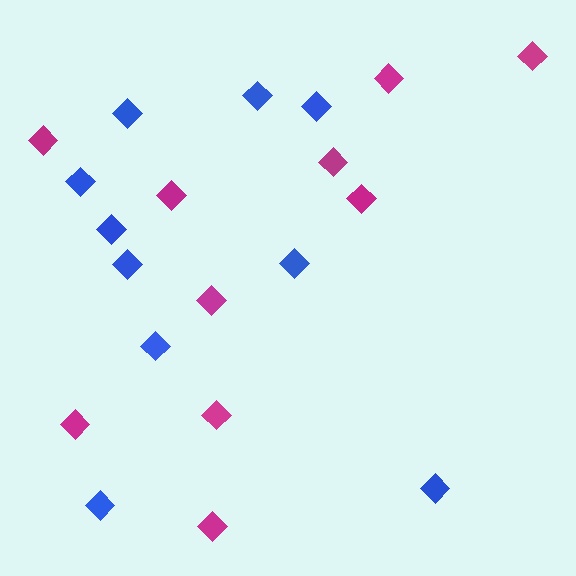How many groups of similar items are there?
There are 2 groups: one group of magenta diamonds (10) and one group of blue diamonds (10).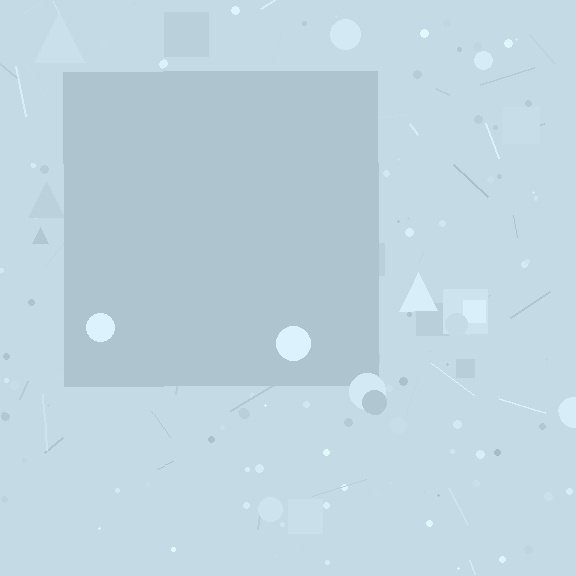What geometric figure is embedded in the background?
A square is embedded in the background.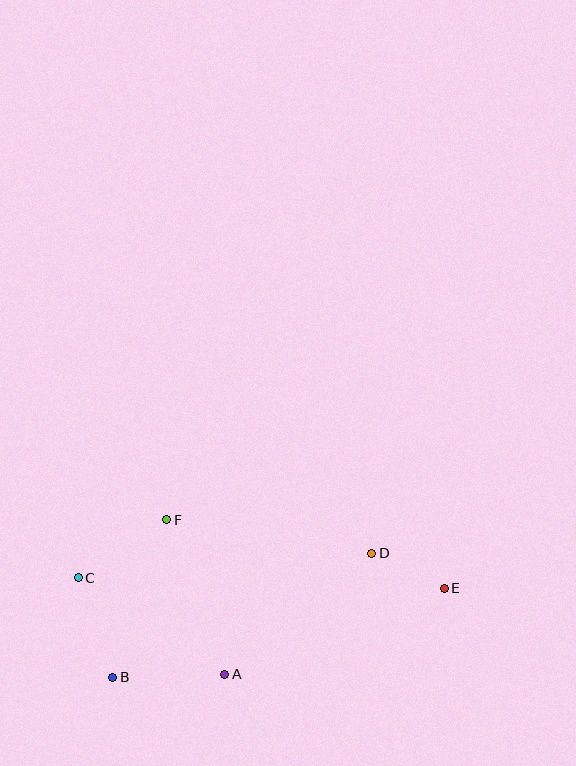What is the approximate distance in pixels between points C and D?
The distance between C and D is approximately 295 pixels.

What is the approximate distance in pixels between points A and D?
The distance between A and D is approximately 190 pixels.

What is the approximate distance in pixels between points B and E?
The distance between B and E is approximately 343 pixels.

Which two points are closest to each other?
Points D and E are closest to each other.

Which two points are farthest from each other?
Points C and E are farthest from each other.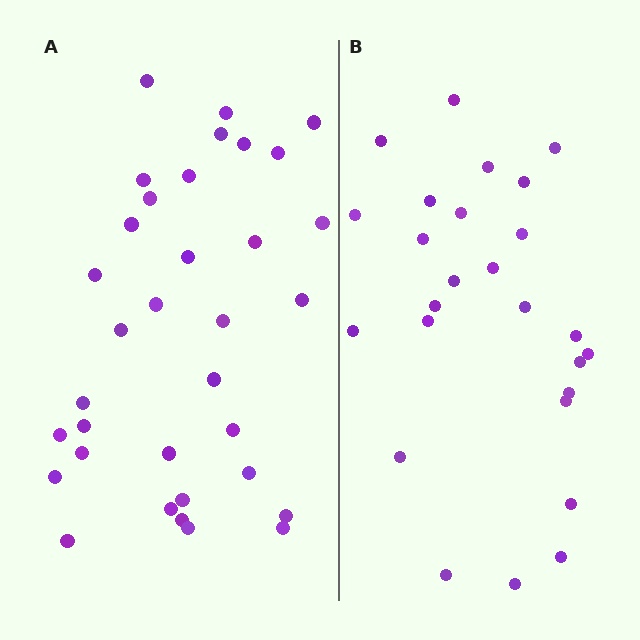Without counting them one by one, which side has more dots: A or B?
Region A (the left region) has more dots.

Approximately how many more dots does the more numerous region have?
Region A has roughly 8 or so more dots than region B.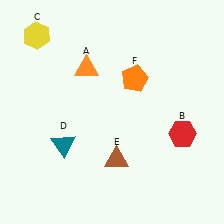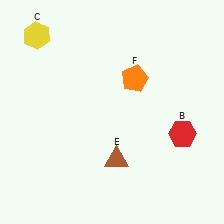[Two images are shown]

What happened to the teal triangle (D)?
The teal triangle (D) was removed in Image 2. It was in the bottom-left area of Image 1.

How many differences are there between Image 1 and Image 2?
There are 2 differences between the two images.